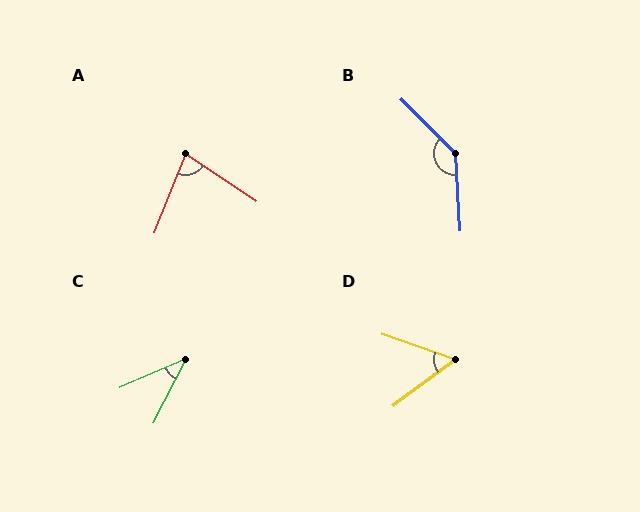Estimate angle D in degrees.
Approximately 56 degrees.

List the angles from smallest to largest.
C (39°), D (56°), A (78°), B (138°).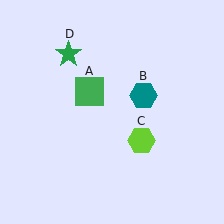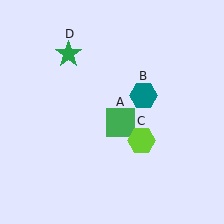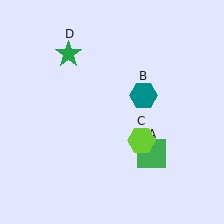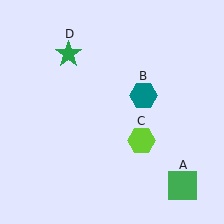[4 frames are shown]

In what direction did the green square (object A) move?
The green square (object A) moved down and to the right.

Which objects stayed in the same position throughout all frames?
Teal hexagon (object B) and lime hexagon (object C) and green star (object D) remained stationary.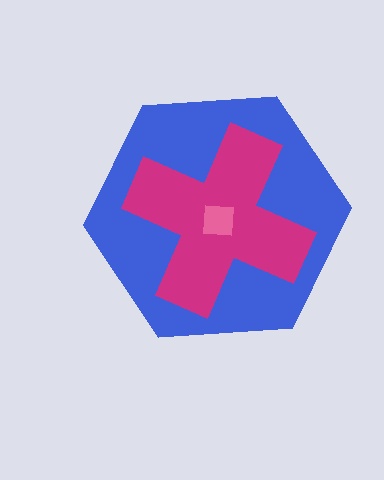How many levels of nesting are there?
3.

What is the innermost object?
The pink square.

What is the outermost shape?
The blue hexagon.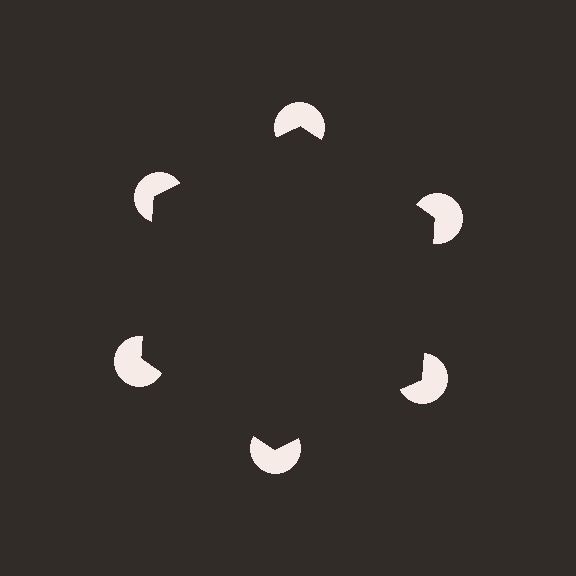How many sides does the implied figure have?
6 sides.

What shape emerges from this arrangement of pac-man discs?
An illusory hexagon — its edges are inferred from the aligned wedge cuts in the pac-man discs, not physically drawn.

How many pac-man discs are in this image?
There are 6 — one at each vertex of the illusory hexagon.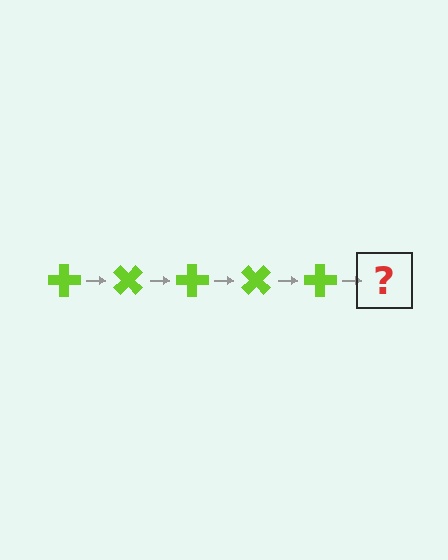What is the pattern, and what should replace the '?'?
The pattern is that the cross rotates 45 degrees each step. The '?' should be a lime cross rotated 225 degrees.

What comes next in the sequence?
The next element should be a lime cross rotated 225 degrees.